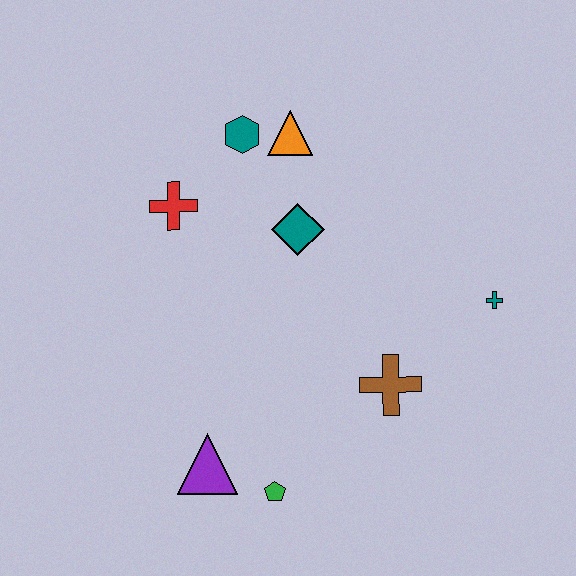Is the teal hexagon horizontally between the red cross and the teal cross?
Yes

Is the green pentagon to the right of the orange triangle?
No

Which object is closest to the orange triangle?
The teal hexagon is closest to the orange triangle.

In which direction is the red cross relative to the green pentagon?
The red cross is above the green pentagon.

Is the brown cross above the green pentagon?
Yes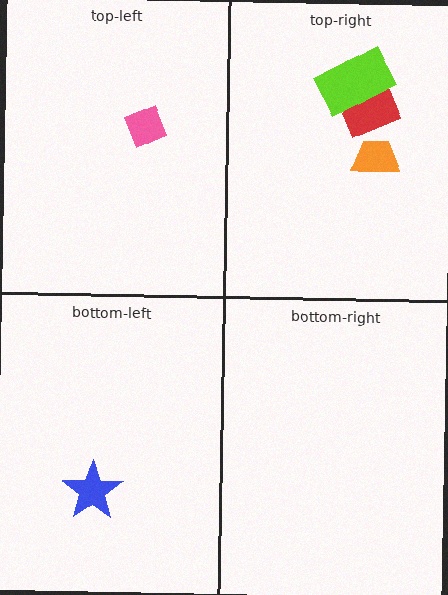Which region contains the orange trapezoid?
The top-right region.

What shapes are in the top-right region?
The red square, the orange trapezoid, the lime rectangle.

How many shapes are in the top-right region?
3.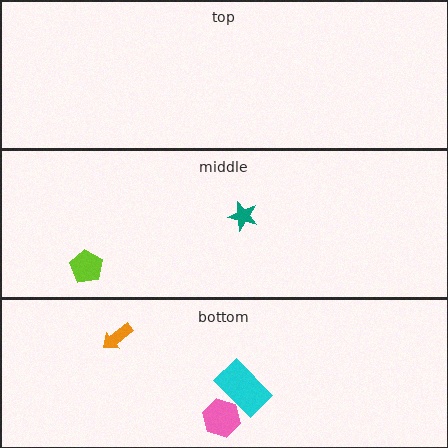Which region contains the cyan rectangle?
The bottom region.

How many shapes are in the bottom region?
3.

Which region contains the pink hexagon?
The bottom region.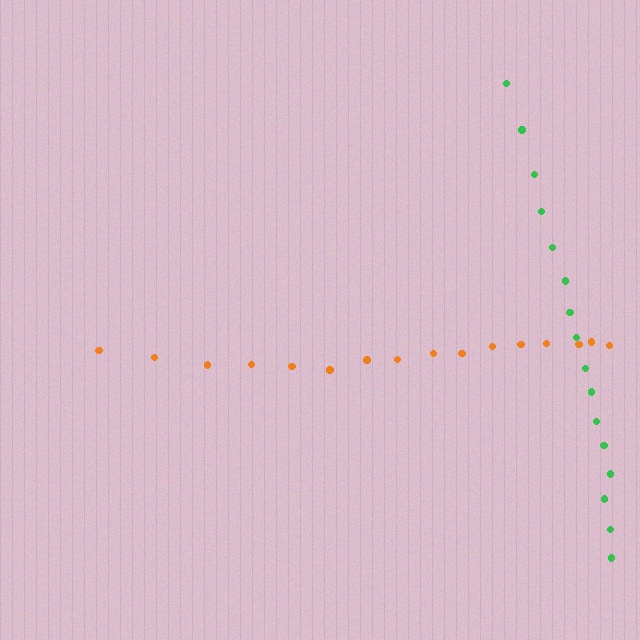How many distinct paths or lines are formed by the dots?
There are 2 distinct paths.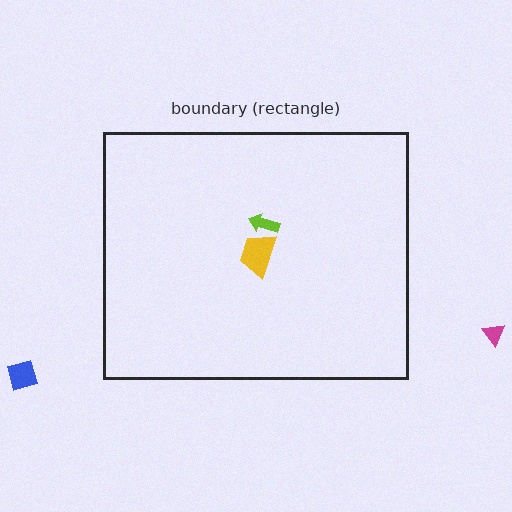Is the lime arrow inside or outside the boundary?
Inside.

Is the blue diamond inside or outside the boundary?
Outside.